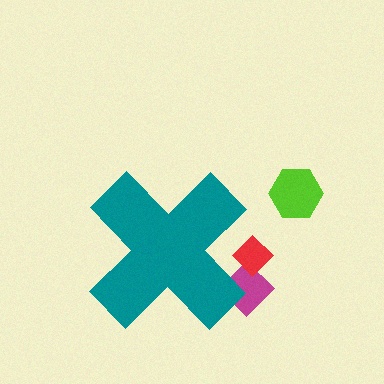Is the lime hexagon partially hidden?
No, the lime hexagon is fully visible.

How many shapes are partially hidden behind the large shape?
2 shapes are partially hidden.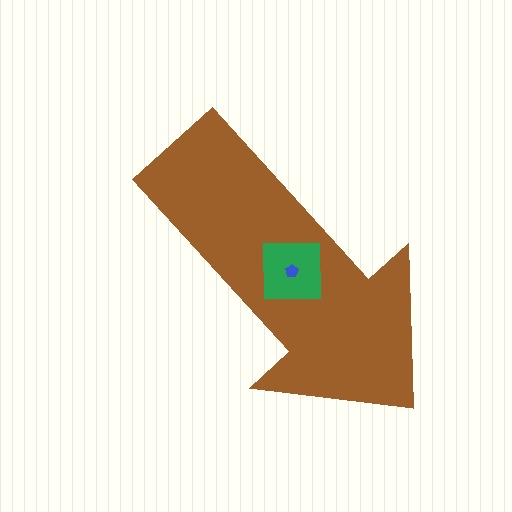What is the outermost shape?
The brown arrow.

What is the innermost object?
The blue pentagon.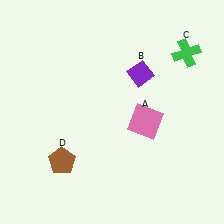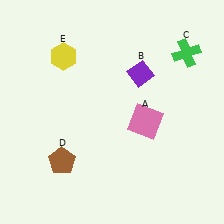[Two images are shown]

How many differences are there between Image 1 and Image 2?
There is 1 difference between the two images.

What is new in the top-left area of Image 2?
A yellow hexagon (E) was added in the top-left area of Image 2.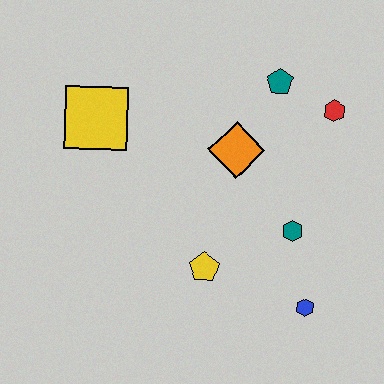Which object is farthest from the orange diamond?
The blue hexagon is farthest from the orange diamond.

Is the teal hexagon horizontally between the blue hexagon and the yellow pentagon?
Yes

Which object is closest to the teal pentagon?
The red hexagon is closest to the teal pentagon.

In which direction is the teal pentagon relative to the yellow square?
The teal pentagon is to the right of the yellow square.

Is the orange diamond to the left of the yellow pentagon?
No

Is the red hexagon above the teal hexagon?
Yes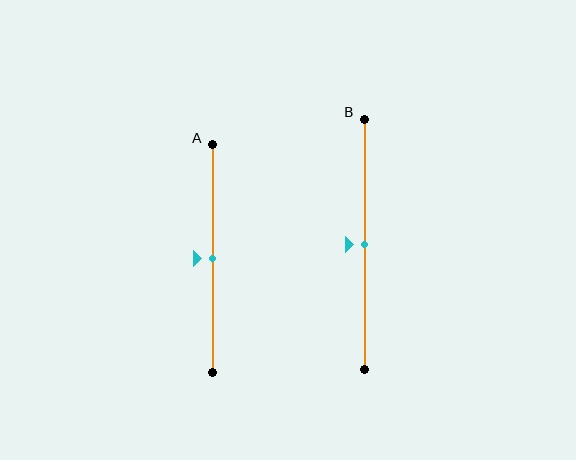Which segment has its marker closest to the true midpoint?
Segment A has its marker closest to the true midpoint.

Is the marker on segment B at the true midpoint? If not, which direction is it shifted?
Yes, the marker on segment B is at the true midpoint.